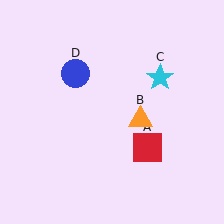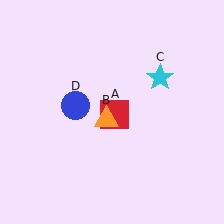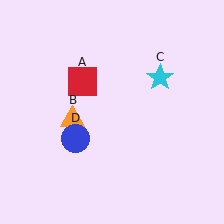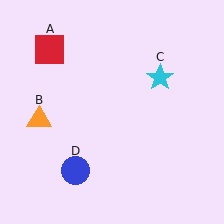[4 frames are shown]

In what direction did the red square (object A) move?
The red square (object A) moved up and to the left.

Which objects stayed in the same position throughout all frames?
Cyan star (object C) remained stationary.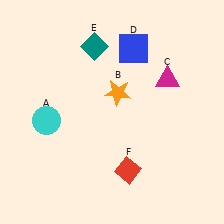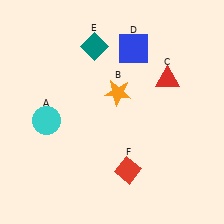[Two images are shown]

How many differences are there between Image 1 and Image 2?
There is 1 difference between the two images.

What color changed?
The triangle (C) changed from magenta in Image 1 to red in Image 2.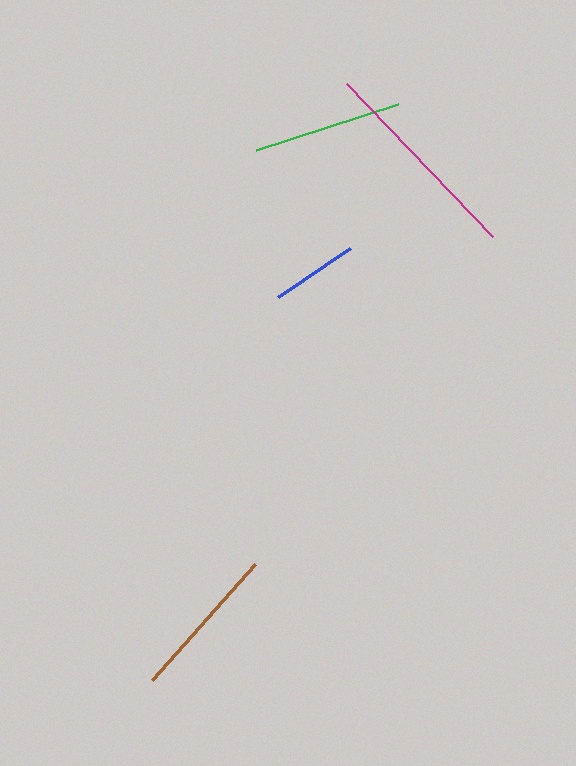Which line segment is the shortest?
The blue line is the shortest at approximately 87 pixels.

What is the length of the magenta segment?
The magenta segment is approximately 212 pixels long.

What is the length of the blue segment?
The blue segment is approximately 87 pixels long.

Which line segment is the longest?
The magenta line is the longest at approximately 212 pixels.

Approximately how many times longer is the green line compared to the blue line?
The green line is approximately 1.7 times the length of the blue line.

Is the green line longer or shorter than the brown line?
The brown line is longer than the green line.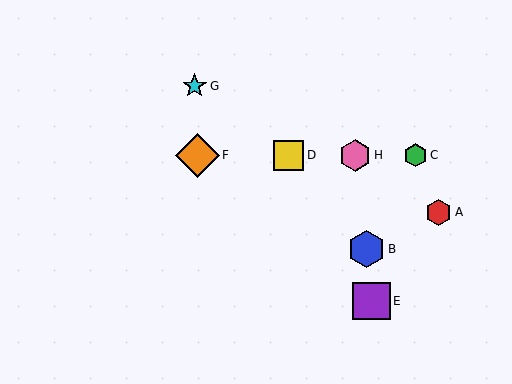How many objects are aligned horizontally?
4 objects (C, D, F, H) are aligned horizontally.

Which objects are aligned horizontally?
Objects C, D, F, H are aligned horizontally.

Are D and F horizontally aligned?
Yes, both are at y≈155.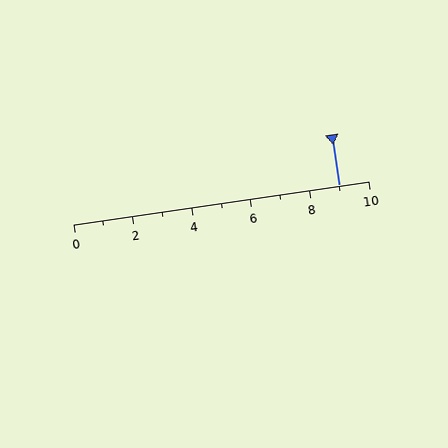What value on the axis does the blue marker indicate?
The marker indicates approximately 9.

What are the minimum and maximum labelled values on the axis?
The axis runs from 0 to 10.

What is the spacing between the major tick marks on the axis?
The major ticks are spaced 2 apart.